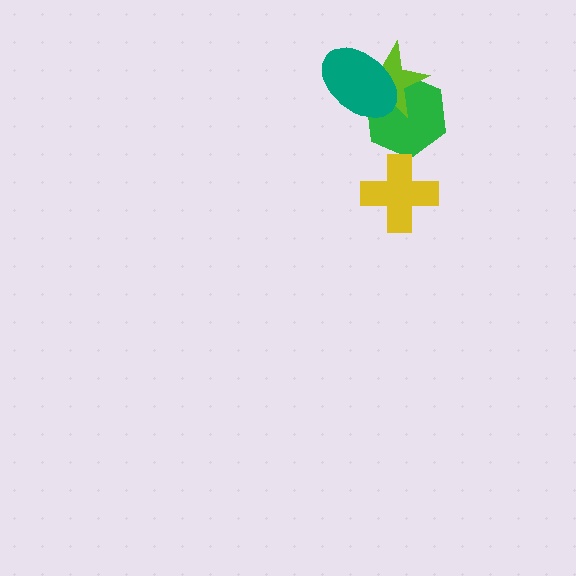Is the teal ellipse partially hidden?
No, no other shape covers it.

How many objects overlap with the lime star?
2 objects overlap with the lime star.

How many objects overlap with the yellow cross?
0 objects overlap with the yellow cross.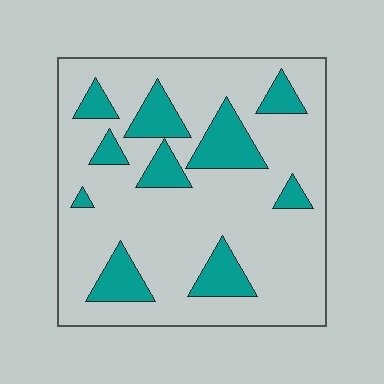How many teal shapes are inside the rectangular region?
10.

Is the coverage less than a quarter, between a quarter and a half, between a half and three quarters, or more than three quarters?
Less than a quarter.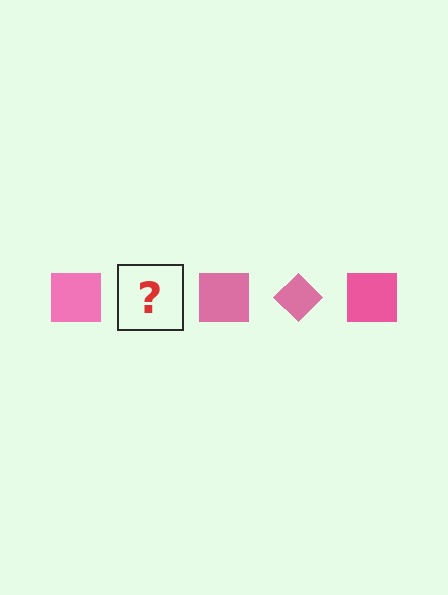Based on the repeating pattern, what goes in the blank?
The blank should be a pink diamond.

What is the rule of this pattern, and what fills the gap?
The rule is that the pattern cycles through square, diamond shapes in pink. The gap should be filled with a pink diamond.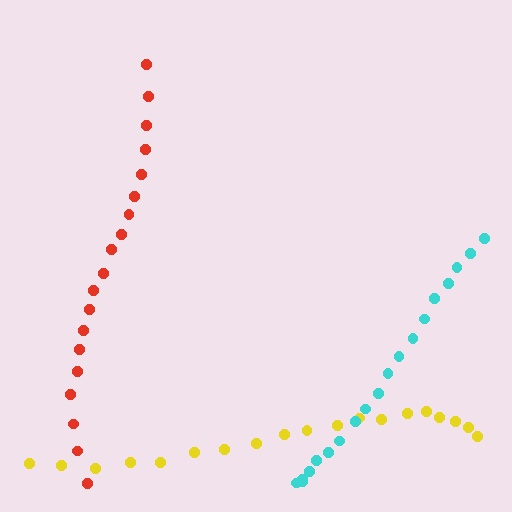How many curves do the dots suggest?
There are 3 distinct paths.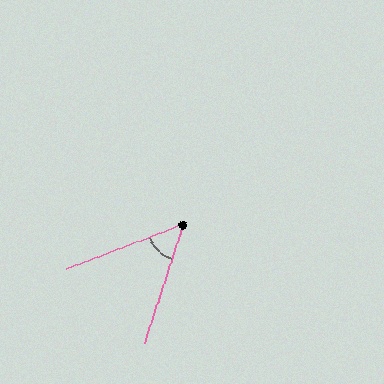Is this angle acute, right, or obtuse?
It is acute.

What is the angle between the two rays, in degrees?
Approximately 51 degrees.